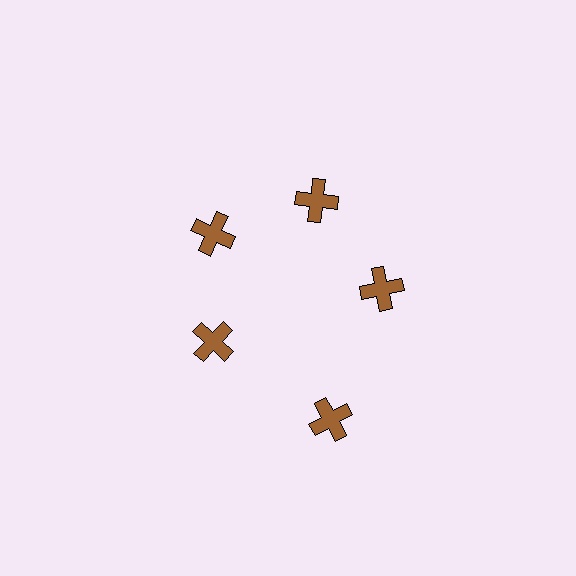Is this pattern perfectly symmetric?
No. The 5 brown crosses are arranged in a ring, but one element near the 5 o'clock position is pushed outward from the center, breaking the 5-fold rotational symmetry.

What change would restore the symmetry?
The symmetry would be restored by moving it inward, back onto the ring so that all 5 crosses sit at equal angles and equal distance from the center.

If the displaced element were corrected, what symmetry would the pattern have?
It would have 5-fold rotational symmetry — the pattern would map onto itself every 72 degrees.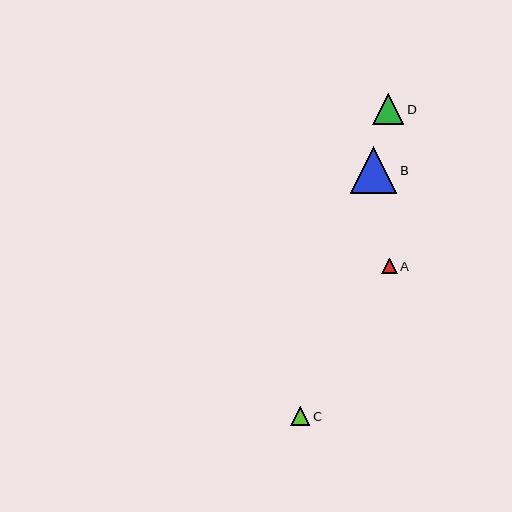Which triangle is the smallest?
Triangle A is the smallest with a size of approximately 16 pixels.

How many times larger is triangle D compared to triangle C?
Triangle D is approximately 1.6 times the size of triangle C.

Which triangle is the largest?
Triangle B is the largest with a size of approximately 47 pixels.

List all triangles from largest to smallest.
From largest to smallest: B, D, C, A.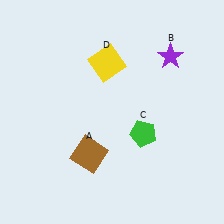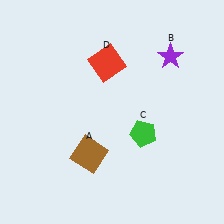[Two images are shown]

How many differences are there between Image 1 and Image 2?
There is 1 difference between the two images.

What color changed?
The square (D) changed from yellow in Image 1 to red in Image 2.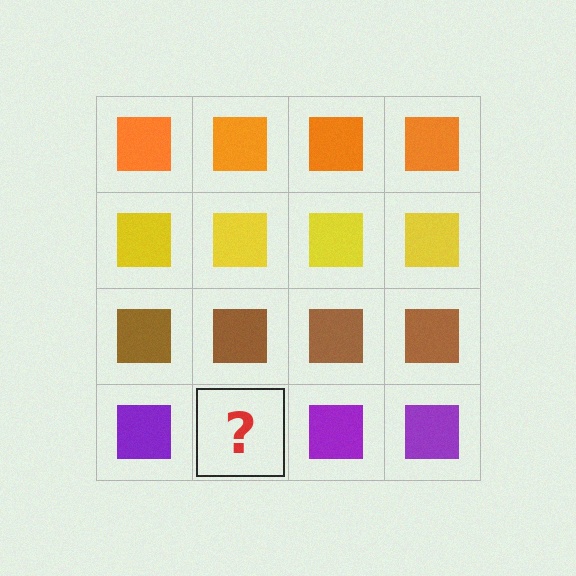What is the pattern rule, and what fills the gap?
The rule is that each row has a consistent color. The gap should be filled with a purple square.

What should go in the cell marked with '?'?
The missing cell should contain a purple square.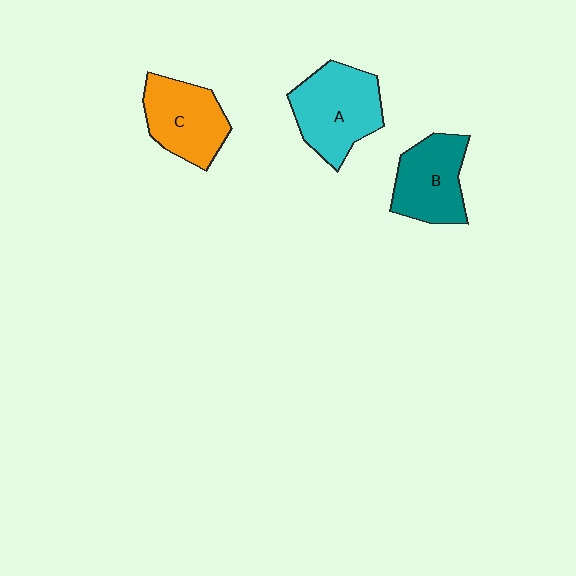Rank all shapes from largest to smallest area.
From largest to smallest: A (cyan), C (orange), B (teal).